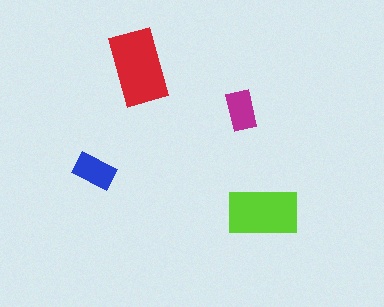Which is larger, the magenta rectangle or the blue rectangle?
The blue one.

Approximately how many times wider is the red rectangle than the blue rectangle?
About 2 times wider.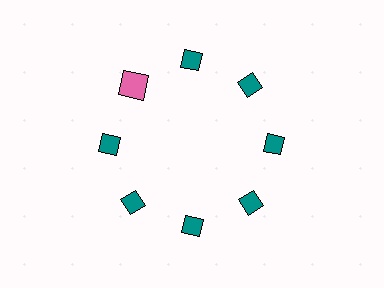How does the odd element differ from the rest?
It differs in both color (pink instead of teal) and shape (square instead of diamond).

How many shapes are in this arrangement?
There are 8 shapes arranged in a ring pattern.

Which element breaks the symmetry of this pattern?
The pink square at roughly the 10 o'clock position breaks the symmetry. All other shapes are teal diamonds.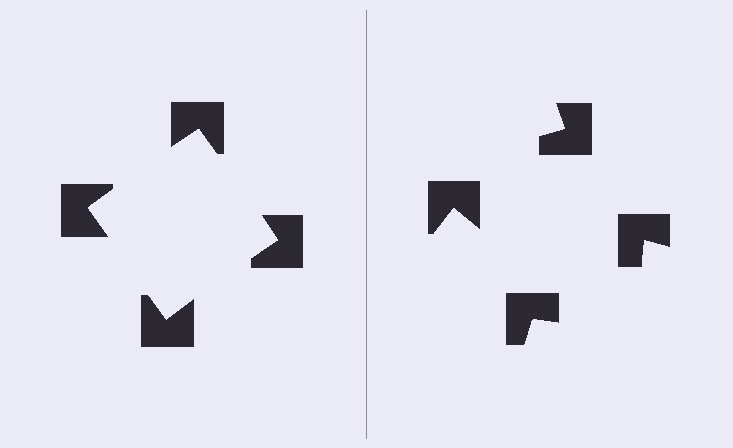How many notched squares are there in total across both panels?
8 — 4 on each side.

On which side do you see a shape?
An illusory square appears on the left side. On the right side the wedge cuts are rotated, so no coherent shape forms.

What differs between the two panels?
The notched squares are positioned identically on both sides; only the wedge orientations differ. On the left they align to a square; on the right they are misaligned.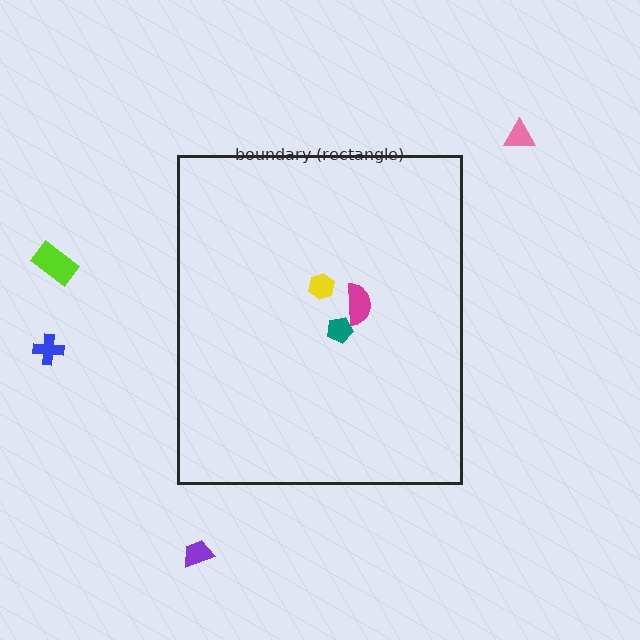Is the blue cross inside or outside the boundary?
Outside.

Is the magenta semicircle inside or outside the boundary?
Inside.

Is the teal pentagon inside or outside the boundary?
Inside.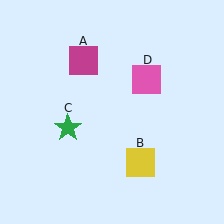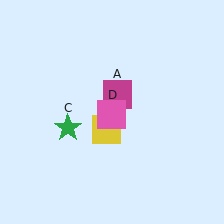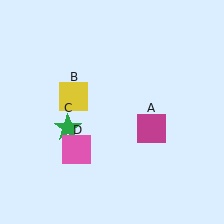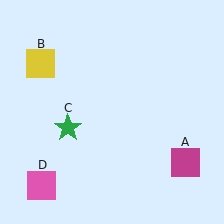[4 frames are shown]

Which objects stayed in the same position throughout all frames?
Green star (object C) remained stationary.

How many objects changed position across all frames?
3 objects changed position: magenta square (object A), yellow square (object B), pink square (object D).